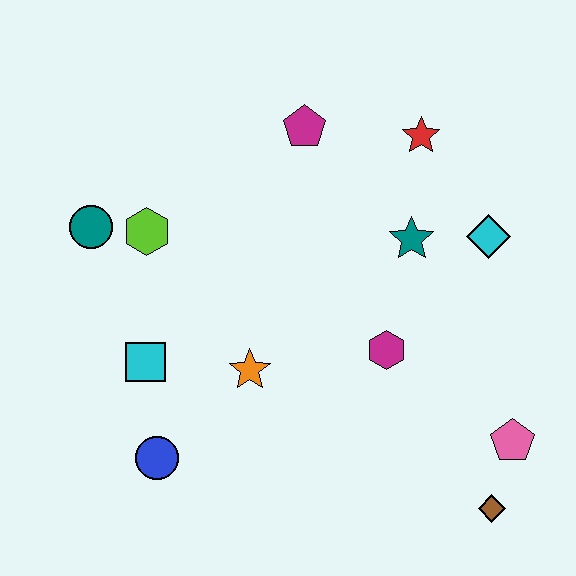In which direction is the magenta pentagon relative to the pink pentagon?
The magenta pentagon is above the pink pentagon.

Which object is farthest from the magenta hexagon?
The teal circle is farthest from the magenta hexagon.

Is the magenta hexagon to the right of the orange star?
Yes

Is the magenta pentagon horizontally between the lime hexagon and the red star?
Yes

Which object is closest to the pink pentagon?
The brown diamond is closest to the pink pentagon.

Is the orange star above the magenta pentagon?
No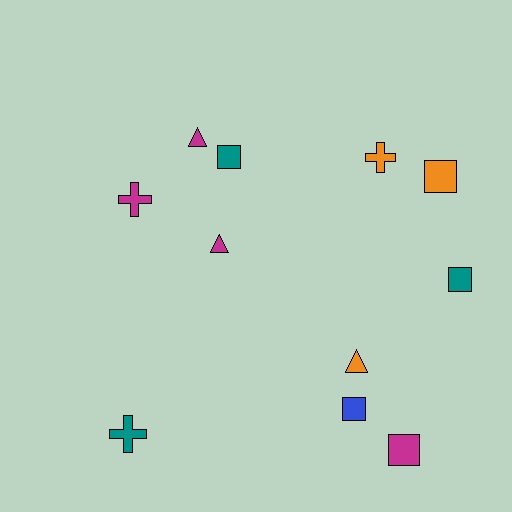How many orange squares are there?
There is 1 orange square.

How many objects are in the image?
There are 11 objects.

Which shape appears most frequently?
Square, with 5 objects.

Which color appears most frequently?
Magenta, with 4 objects.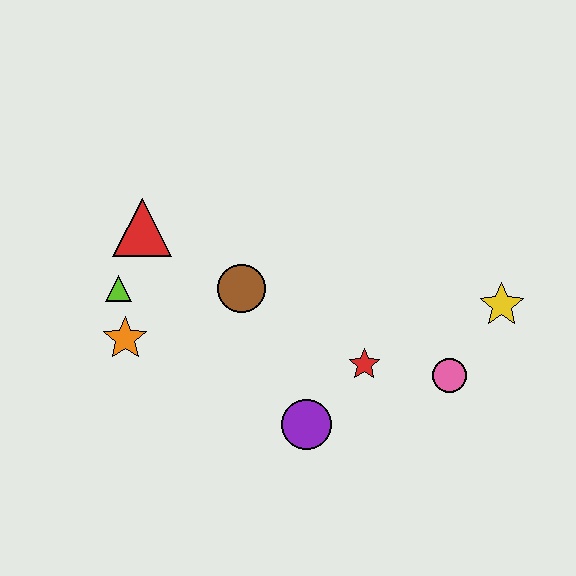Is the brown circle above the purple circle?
Yes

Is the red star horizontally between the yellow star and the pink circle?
No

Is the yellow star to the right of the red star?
Yes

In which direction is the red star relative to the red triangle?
The red star is to the right of the red triangle.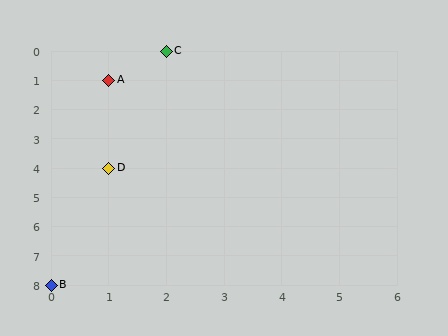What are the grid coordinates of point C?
Point C is at grid coordinates (2, 0).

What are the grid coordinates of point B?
Point B is at grid coordinates (0, 8).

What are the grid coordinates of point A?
Point A is at grid coordinates (1, 1).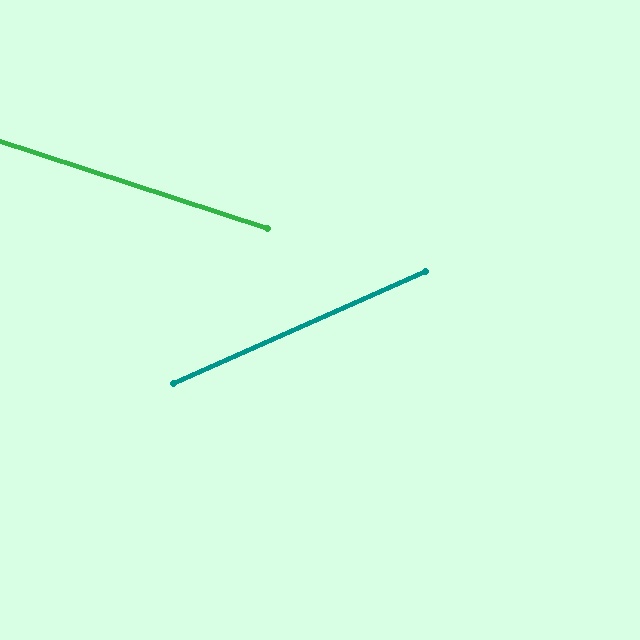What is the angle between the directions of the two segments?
Approximately 42 degrees.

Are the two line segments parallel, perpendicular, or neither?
Neither parallel nor perpendicular — they differ by about 42°.